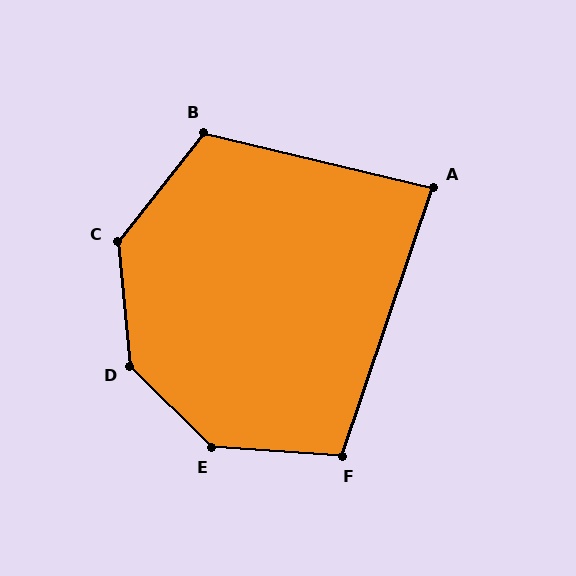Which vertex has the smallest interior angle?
A, at approximately 85 degrees.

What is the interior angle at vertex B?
Approximately 115 degrees (obtuse).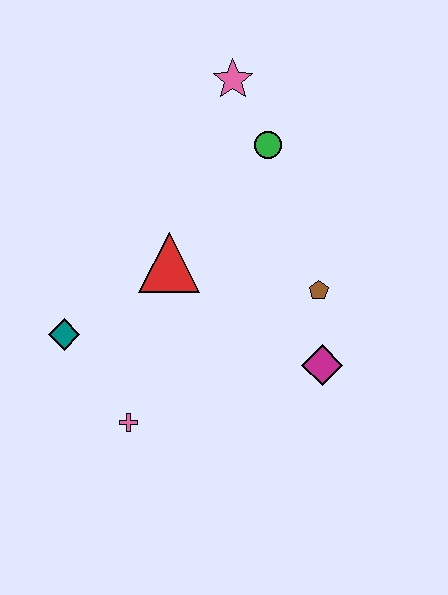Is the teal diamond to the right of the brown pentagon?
No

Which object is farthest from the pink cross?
The pink star is farthest from the pink cross.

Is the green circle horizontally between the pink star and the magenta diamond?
Yes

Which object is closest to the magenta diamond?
The brown pentagon is closest to the magenta diamond.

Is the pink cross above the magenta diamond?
No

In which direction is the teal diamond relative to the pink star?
The teal diamond is below the pink star.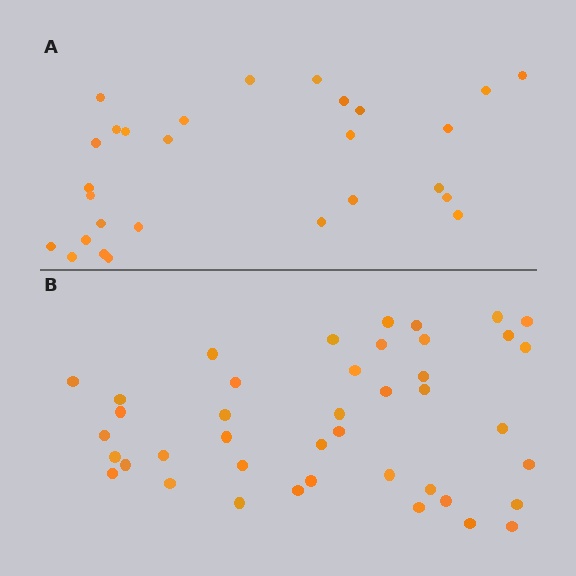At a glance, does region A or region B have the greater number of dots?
Region B (the bottom region) has more dots.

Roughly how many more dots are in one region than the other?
Region B has approximately 15 more dots than region A.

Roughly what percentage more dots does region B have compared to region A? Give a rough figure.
About 50% more.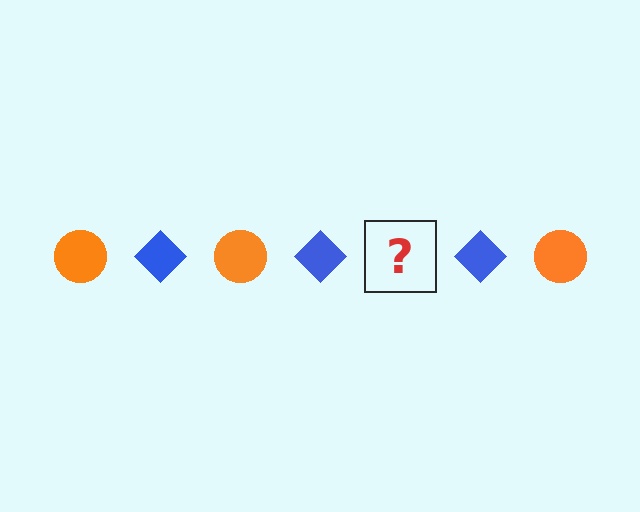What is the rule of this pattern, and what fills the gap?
The rule is that the pattern alternates between orange circle and blue diamond. The gap should be filled with an orange circle.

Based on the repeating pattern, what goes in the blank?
The blank should be an orange circle.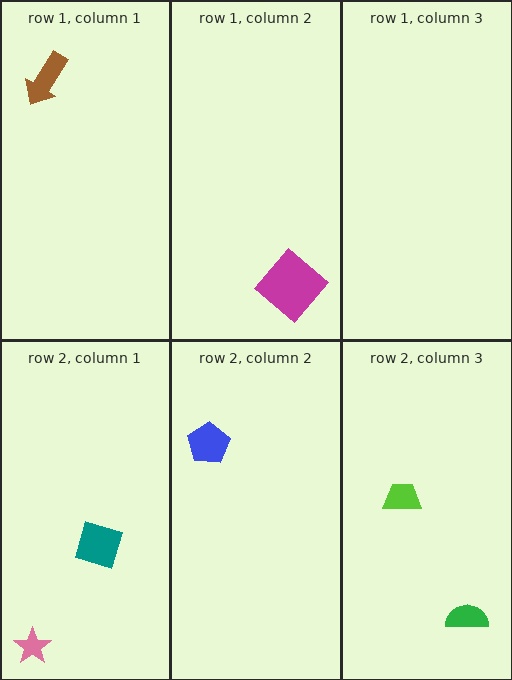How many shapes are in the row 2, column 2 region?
1.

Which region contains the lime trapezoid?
The row 2, column 3 region.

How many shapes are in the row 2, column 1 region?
2.